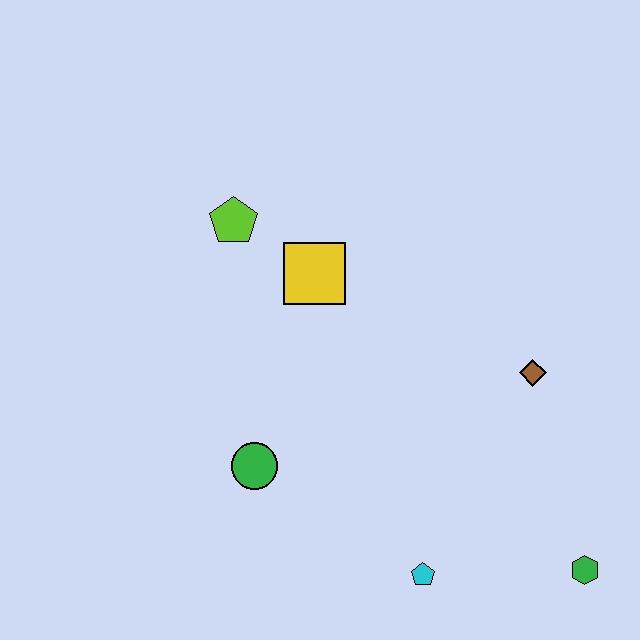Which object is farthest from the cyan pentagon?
The lime pentagon is farthest from the cyan pentagon.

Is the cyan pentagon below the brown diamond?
Yes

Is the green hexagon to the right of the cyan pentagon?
Yes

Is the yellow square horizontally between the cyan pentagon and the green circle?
Yes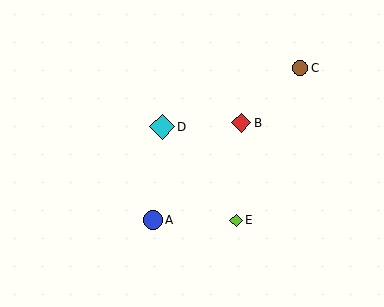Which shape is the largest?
The cyan diamond (labeled D) is the largest.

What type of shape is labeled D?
Shape D is a cyan diamond.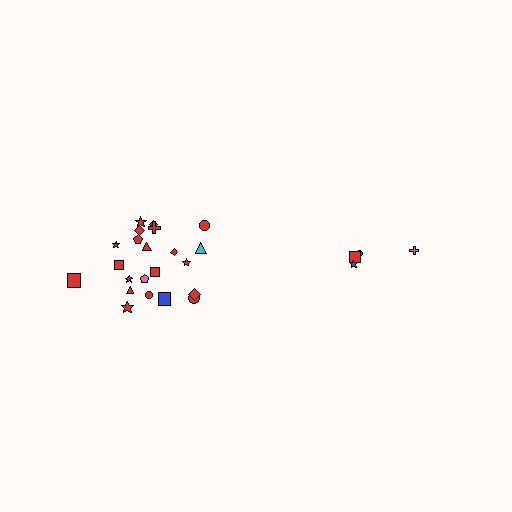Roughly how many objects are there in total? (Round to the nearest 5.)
Roughly 25 objects in total.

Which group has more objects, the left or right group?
The left group.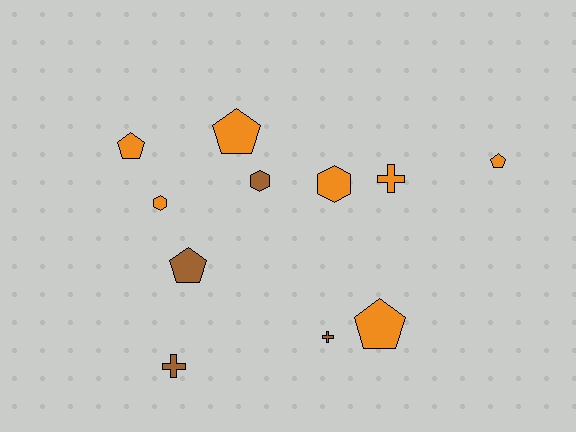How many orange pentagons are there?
There are 4 orange pentagons.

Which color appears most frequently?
Orange, with 7 objects.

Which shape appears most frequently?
Pentagon, with 5 objects.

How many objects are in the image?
There are 11 objects.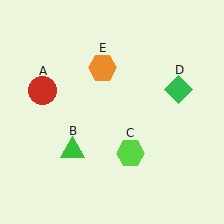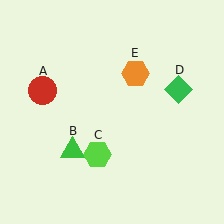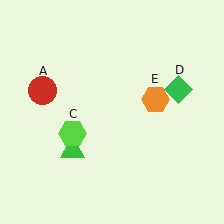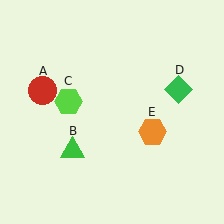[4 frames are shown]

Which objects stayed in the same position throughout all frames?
Red circle (object A) and green triangle (object B) and green diamond (object D) remained stationary.